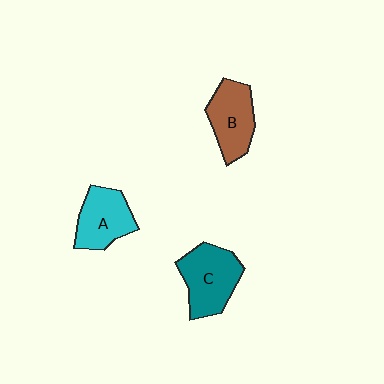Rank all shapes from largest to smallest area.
From largest to smallest: C (teal), B (brown), A (cyan).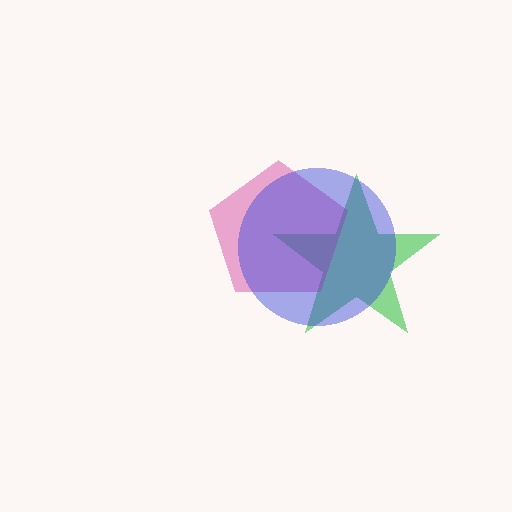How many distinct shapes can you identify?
There are 3 distinct shapes: a green star, a magenta pentagon, a blue circle.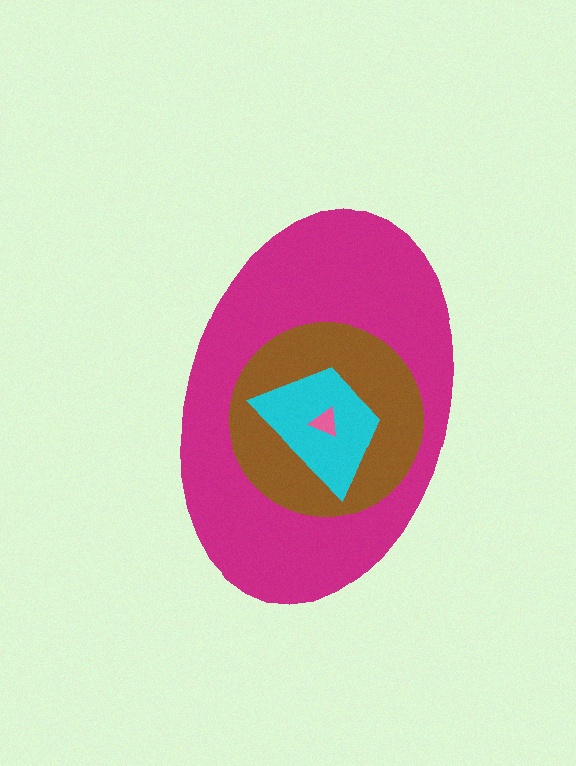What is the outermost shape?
The magenta ellipse.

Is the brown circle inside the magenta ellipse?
Yes.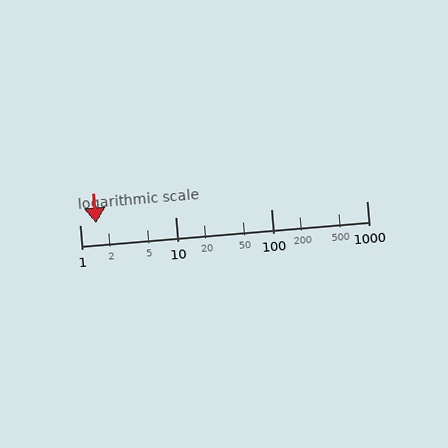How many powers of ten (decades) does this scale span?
The scale spans 3 decades, from 1 to 1000.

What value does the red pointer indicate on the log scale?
The pointer indicates approximately 1.5.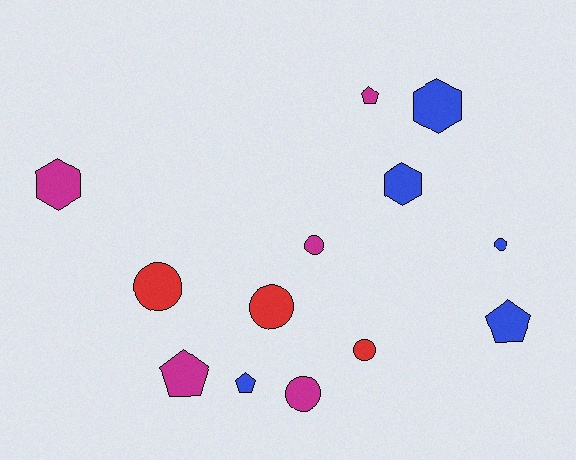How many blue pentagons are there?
There are 2 blue pentagons.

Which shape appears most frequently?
Circle, with 6 objects.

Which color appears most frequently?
Blue, with 5 objects.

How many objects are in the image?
There are 13 objects.